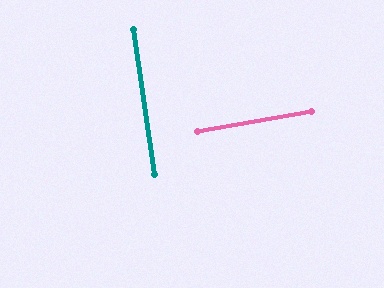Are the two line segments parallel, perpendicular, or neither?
Perpendicular — they meet at approximately 88°.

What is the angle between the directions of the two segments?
Approximately 88 degrees.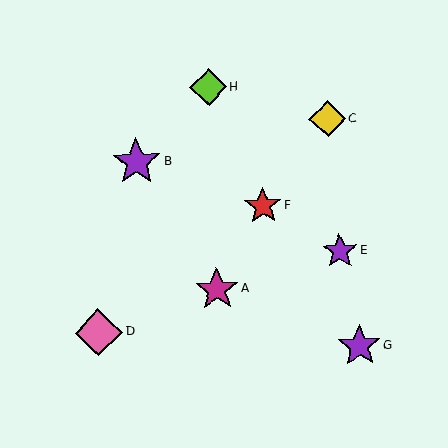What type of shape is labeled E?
Shape E is a purple star.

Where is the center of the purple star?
The center of the purple star is at (340, 251).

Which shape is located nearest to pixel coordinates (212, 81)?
The lime diamond (labeled H) at (208, 87) is nearest to that location.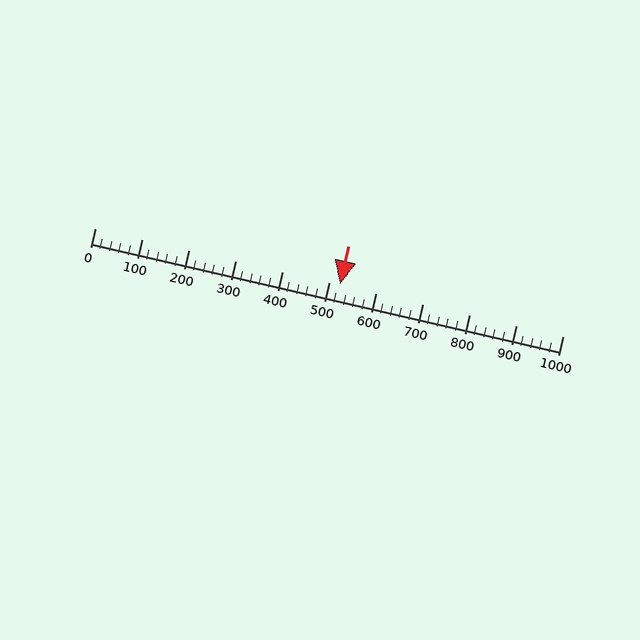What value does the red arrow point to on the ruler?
The red arrow points to approximately 523.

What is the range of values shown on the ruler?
The ruler shows values from 0 to 1000.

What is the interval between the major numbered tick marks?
The major tick marks are spaced 100 units apart.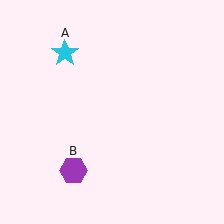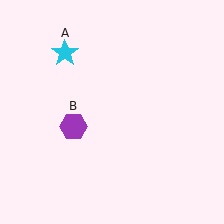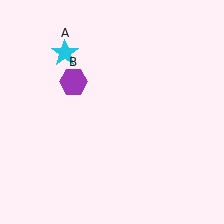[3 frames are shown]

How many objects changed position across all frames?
1 object changed position: purple hexagon (object B).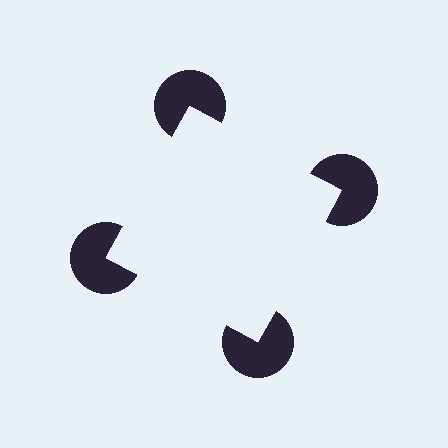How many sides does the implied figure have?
4 sides.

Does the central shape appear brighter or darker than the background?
It typically appears slightly brighter than the background, even though no actual brightness change is drawn.